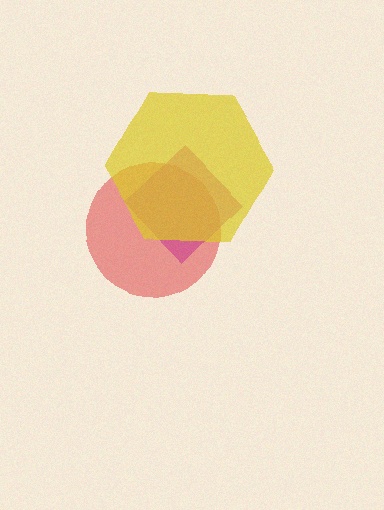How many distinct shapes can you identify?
There are 3 distinct shapes: a red circle, a magenta diamond, a yellow hexagon.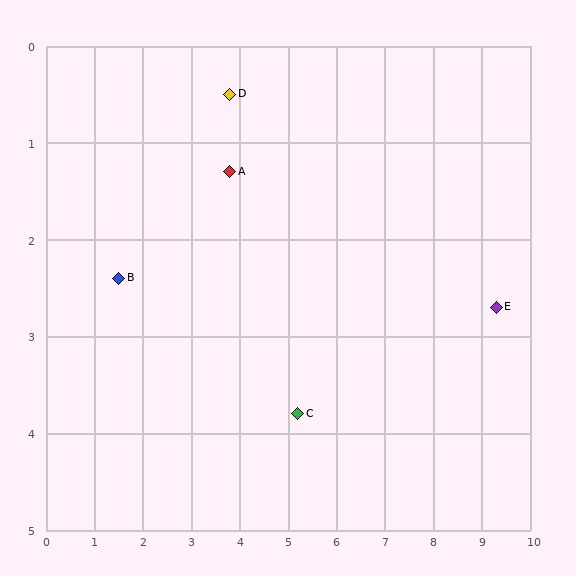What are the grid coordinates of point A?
Point A is at approximately (3.8, 1.3).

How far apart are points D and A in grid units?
Points D and A are about 0.8 grid units apart.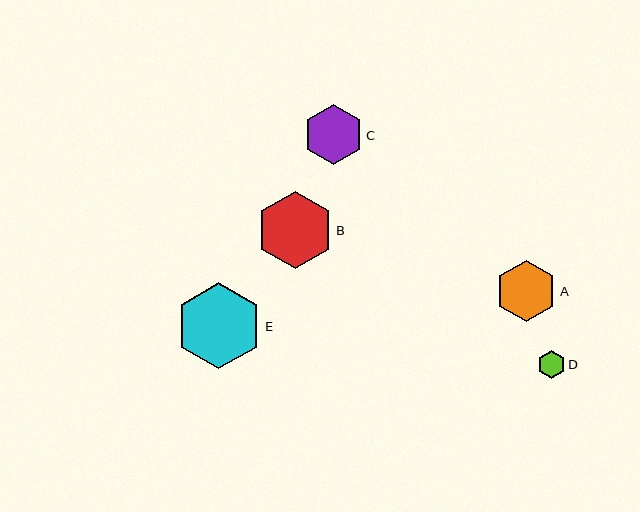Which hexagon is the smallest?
Hexagon D is the smallest with a size of approximately 27 pixels.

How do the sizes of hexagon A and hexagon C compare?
Hexagon A and hexagon C are approximately the same size.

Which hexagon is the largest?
Hexagon E is the largest with a size of approximately 86 pixels.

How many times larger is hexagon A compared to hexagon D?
Hexagon A is approximately 2.3 times the size of hexagon D.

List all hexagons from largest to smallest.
From largest to smallest: E, B, A, C, D.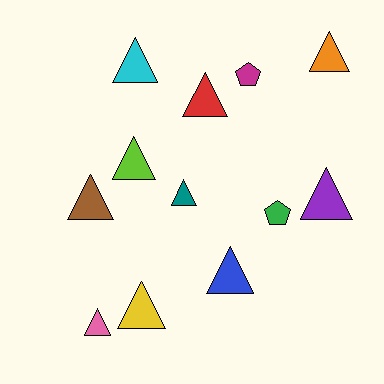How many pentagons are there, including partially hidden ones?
There are 2 pentagons.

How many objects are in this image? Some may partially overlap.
There are 12 objects.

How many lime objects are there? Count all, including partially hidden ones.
There is 1 lime object.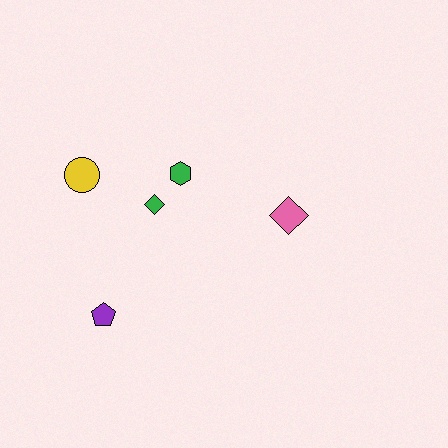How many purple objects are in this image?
There is 1 purple object.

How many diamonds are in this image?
There are 2 diamonds.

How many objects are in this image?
There are 5 objects.